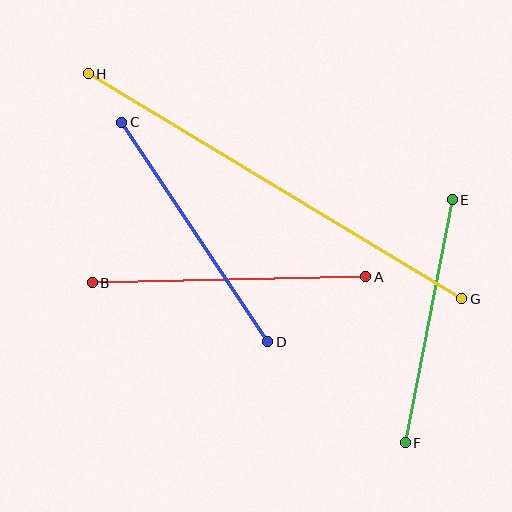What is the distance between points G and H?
The distance is approximately 436 pixels.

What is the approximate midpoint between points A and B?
The midpoint is at approximately (229, 280) pixels.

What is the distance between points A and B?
The distance is approximately 274 pixels.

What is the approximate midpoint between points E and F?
The midpoint is at approximately (429, 321) pixels.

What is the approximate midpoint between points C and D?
The midpoint is at approximately (195, 232) pixels.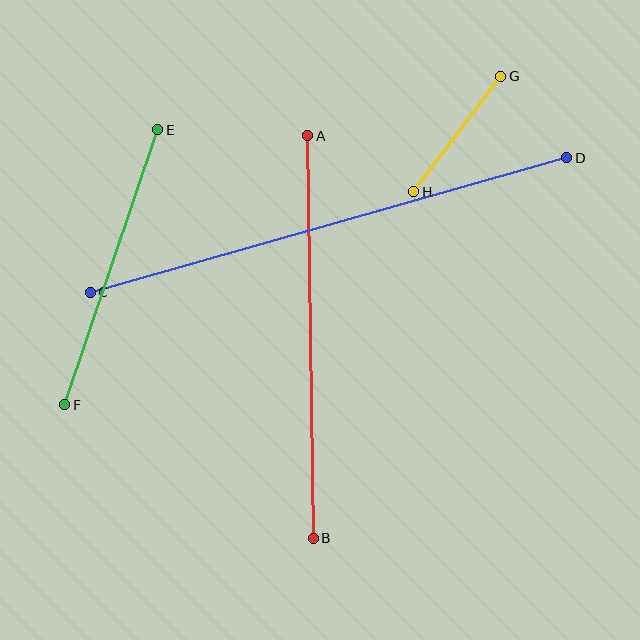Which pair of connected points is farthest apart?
Points C and D are farthest apart.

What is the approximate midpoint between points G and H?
The midpoint is at approximately (457, 134) pixels.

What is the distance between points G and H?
The distance is approximately 145 pixels.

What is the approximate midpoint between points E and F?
The midpoint is at approximately (111, 267) pixels.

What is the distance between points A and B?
The distance is approximately 402 pixels.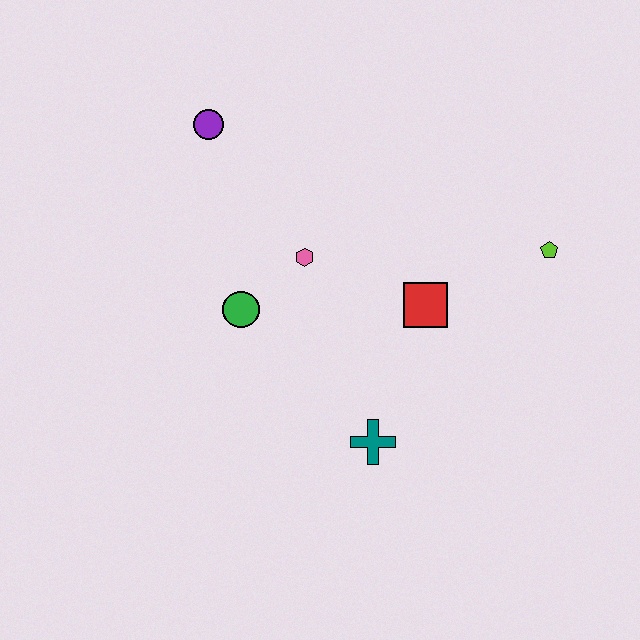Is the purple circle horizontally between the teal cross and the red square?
No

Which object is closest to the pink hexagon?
The green circle is closest to the pink hexagon.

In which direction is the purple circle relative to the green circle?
The purple circle is above the green circle.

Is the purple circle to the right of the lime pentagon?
No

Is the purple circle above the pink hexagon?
Yes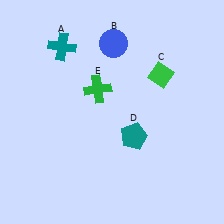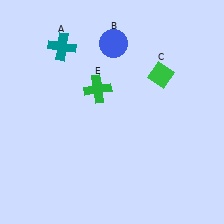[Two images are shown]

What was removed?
The teal pentagon (D) was removed in Image 2.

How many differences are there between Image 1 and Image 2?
There is 1 difference between the two images.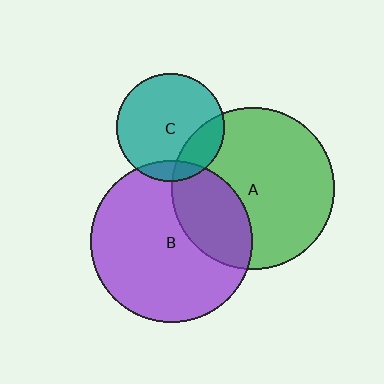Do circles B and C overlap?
Yes.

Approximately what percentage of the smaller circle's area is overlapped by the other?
Approximately 10%.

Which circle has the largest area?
Circle A (green).